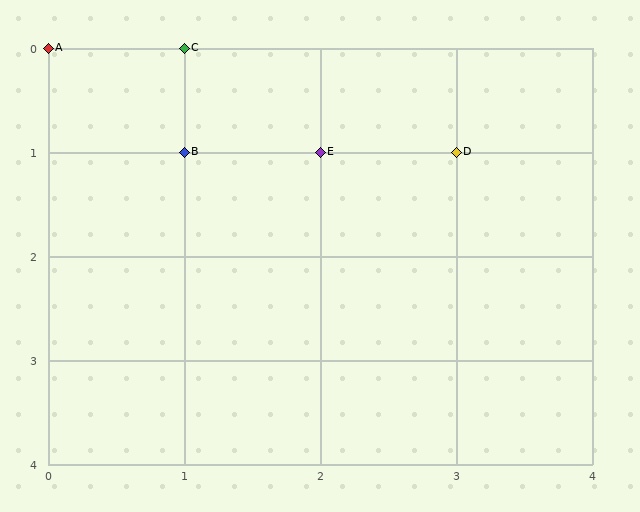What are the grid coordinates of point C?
Point C is at grid coordinates (1, 0).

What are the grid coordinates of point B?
Point B is at grid coordinates (1, 1).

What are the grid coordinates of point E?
Point E is at grid coordinates (2, 1).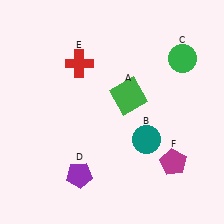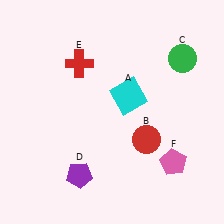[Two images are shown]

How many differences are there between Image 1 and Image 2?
There are 3 differences between the two images.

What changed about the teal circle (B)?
In Image 1, B is teal. In Image 2, it changed to red.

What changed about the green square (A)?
In Image 1, A is green. In Image 2, it changed to cyan.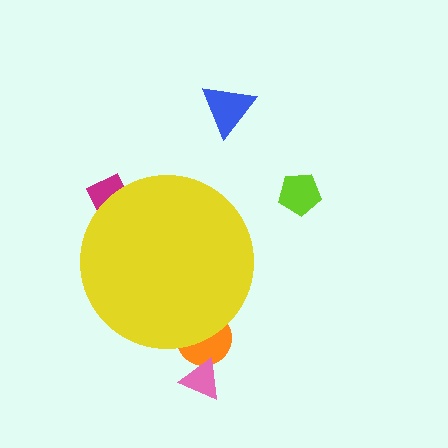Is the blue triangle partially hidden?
No, the blue triangle is fully visible.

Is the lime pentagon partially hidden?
No, the lime pentagon is fully visible.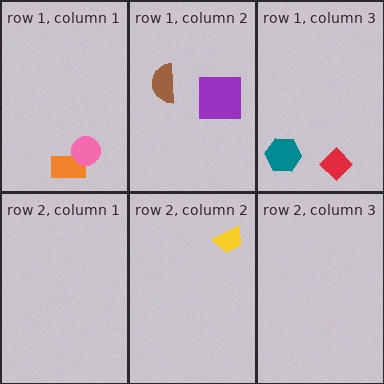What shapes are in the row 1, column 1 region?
The orange rectangle, the pink circle.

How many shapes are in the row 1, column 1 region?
2.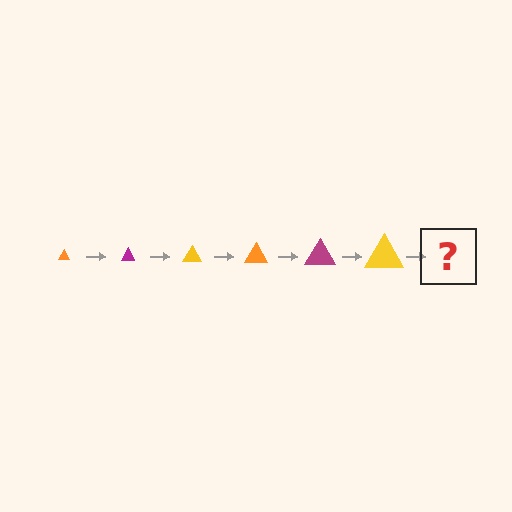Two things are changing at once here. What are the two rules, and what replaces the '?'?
The two rules are that the triangle grows larger each step and the color cycles through orange, magenta, and yellow. The '?' should be an orange triangle, larger than the previous one.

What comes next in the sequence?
The next element should be an orange triangle, larger than the previous one.